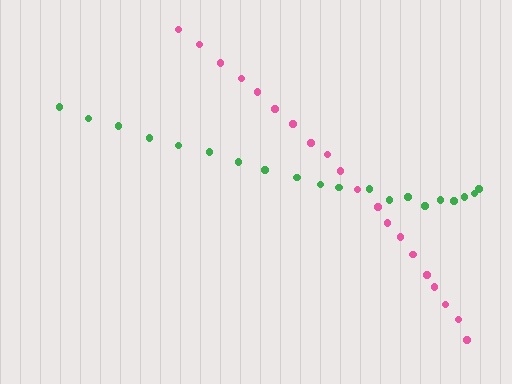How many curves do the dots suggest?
There are 2 distinct paths.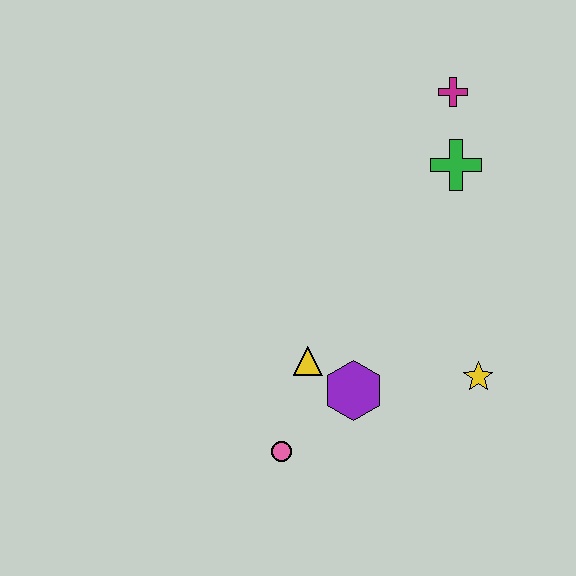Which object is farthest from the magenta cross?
The pink circle is farthest from the magenta cross.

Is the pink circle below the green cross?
Yes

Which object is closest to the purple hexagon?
The yellow triangle is closest to the purple hexagon.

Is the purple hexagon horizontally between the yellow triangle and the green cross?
Yes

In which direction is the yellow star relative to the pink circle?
The yellow star is to the right of the pink circle.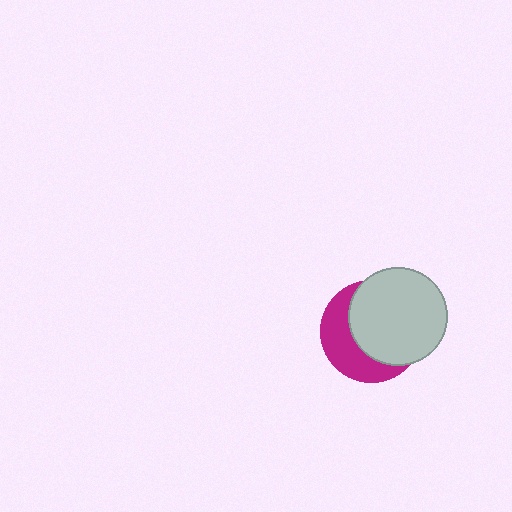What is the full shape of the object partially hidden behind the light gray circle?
The partially hidden object is a magenta circle.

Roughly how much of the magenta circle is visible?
A small part of it is visible (roughly 40%).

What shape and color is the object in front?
The object in front is a light gray circle.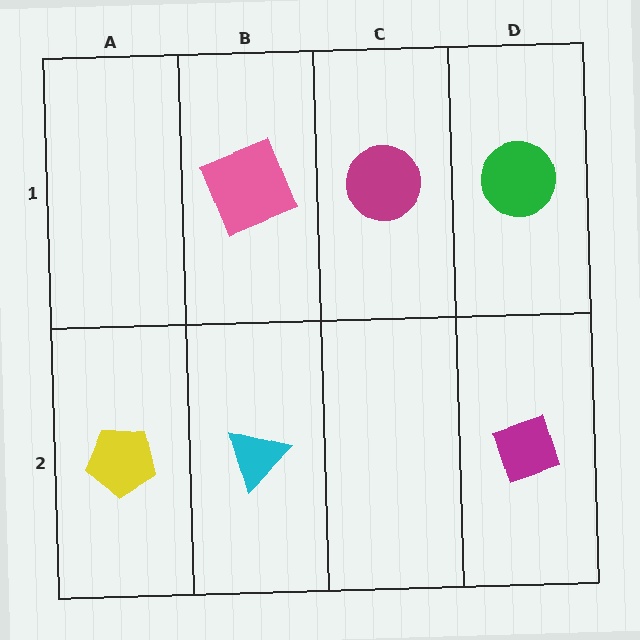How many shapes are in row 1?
3 shapes.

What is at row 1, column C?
A magenta circle.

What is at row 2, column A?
A yellow pentagon.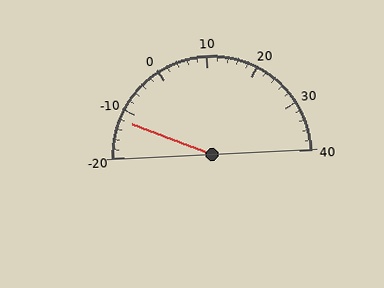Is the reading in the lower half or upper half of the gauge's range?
The reading is in the lower half of the range (-20 to 40).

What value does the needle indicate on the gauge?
The needle indicates approximately -12.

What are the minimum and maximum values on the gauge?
The gauge ranges from -20 to 40.